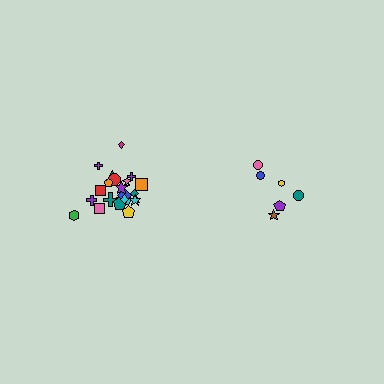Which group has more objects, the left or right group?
The left group.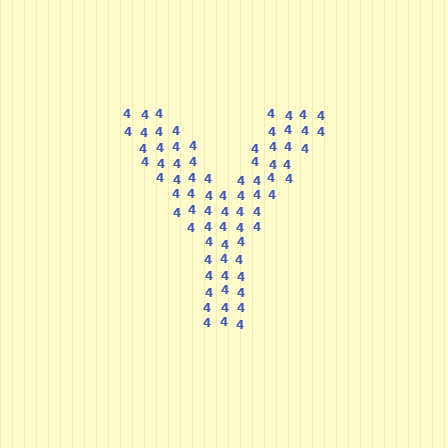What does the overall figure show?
The overall figure shows the letter Y.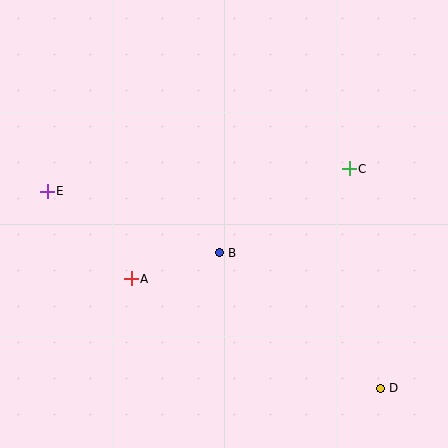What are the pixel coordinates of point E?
Point E is at (47, 191).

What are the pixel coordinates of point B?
Point B is at (219, 253).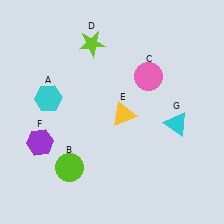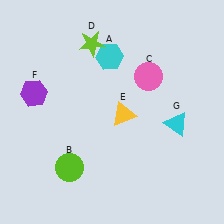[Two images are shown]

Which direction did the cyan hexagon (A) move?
The cyan hexagon (A) moved right.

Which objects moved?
The objects that moved are: the cyan hexagon (A), the purple hexagon (F).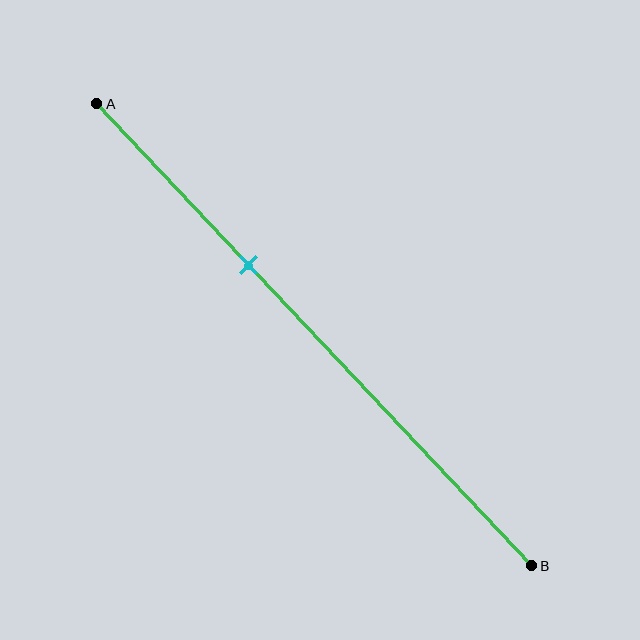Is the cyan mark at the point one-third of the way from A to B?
Yes, the mark is approximately at the one-third point.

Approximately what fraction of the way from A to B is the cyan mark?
The cyan mark is approximately 35% of the way from A to B.